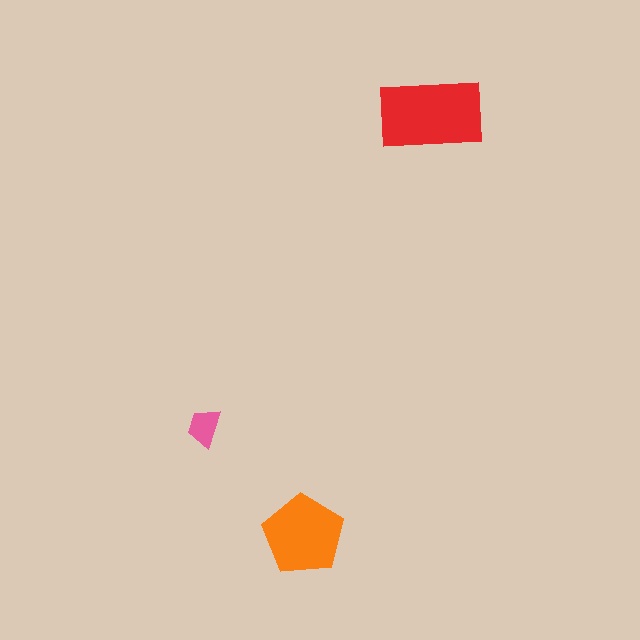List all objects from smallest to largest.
The pink trapezoid, the orange pentagon, the red rectangle.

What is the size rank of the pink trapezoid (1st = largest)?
3rd.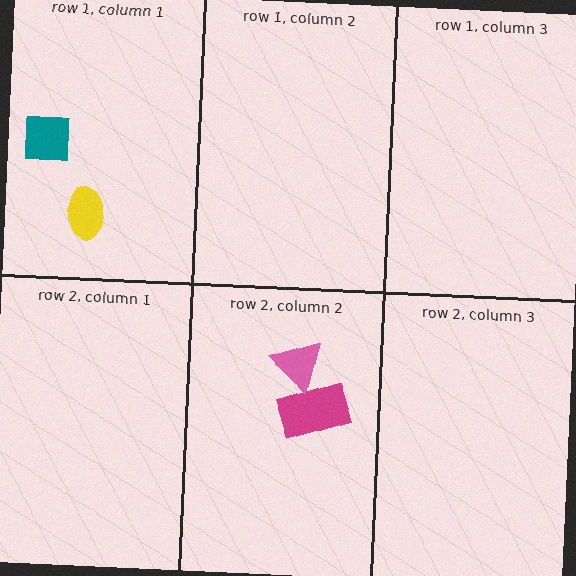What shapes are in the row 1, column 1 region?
The teal square, the yellow ellipse.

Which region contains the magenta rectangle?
The row 2, column 2 region.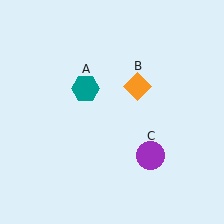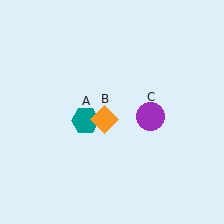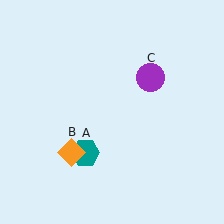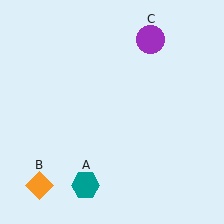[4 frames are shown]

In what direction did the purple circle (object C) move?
The purple circle (object C) moved up.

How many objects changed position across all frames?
3 objects changed position: teal hexagon (object A), orange diamond (object B), purple circle (object C).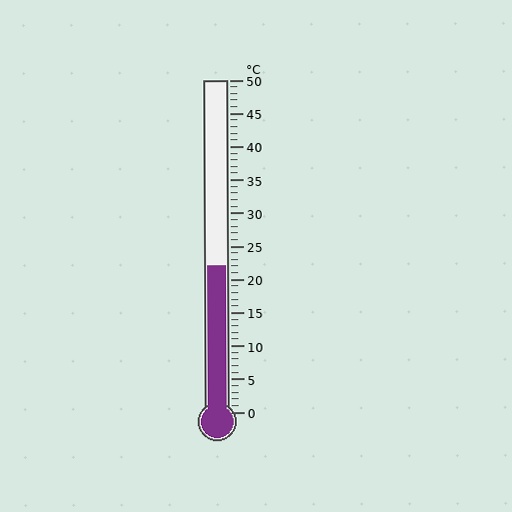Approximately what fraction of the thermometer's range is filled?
The thermometer is filled to approximately 45% of its range.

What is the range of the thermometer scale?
The thermometer scale ranges from 0°C to 50°C.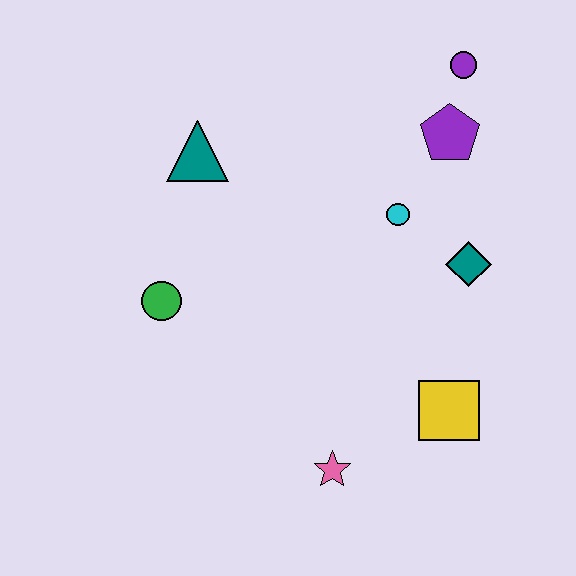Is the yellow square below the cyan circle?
Yes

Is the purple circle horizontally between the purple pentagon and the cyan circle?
No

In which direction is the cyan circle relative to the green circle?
The cyan circle is to the right of the green circle.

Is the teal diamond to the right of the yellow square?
Yes